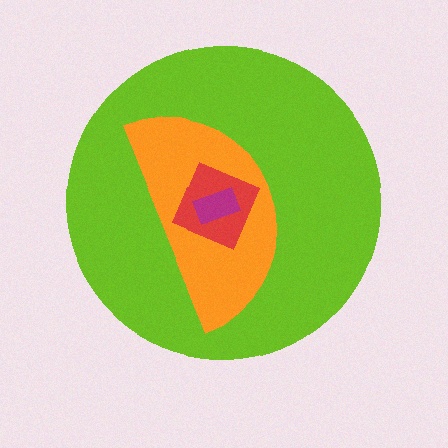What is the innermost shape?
The magenta rectangle.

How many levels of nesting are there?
4.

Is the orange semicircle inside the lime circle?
Yes.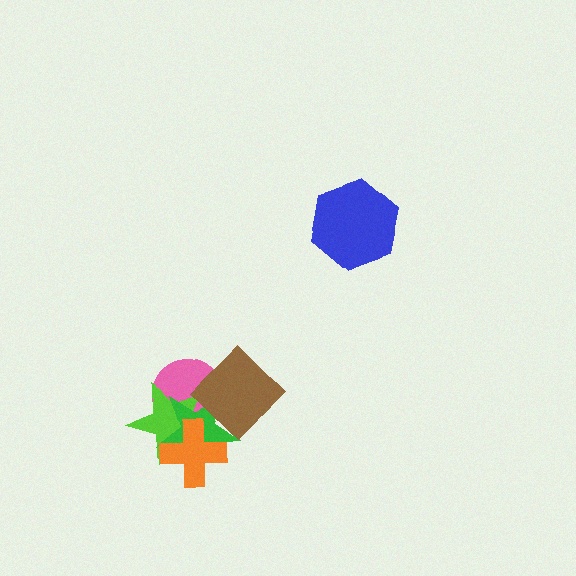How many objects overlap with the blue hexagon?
0 objects overlap with the blue hexagon.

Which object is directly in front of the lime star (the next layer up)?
The green star is directly in front of the lime star.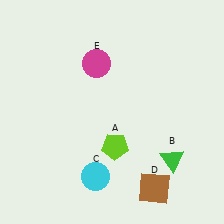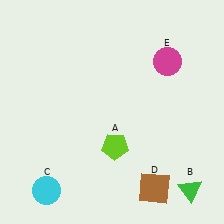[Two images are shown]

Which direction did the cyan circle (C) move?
The cyan circle (C) moved left.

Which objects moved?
The objects that moved are: the green triangle (B), the cyan circle (C), the magenta circle (E).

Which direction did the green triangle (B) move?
The green triangle (B) moved down.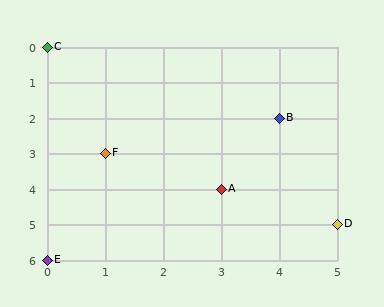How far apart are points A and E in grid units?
Points A and E are 3 columns and 2 rows apart (about 3.6 grid units diagonally).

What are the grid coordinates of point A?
Point A is at grid coordinates (3, 4).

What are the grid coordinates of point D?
Point D is at grid coordinates (5, 5).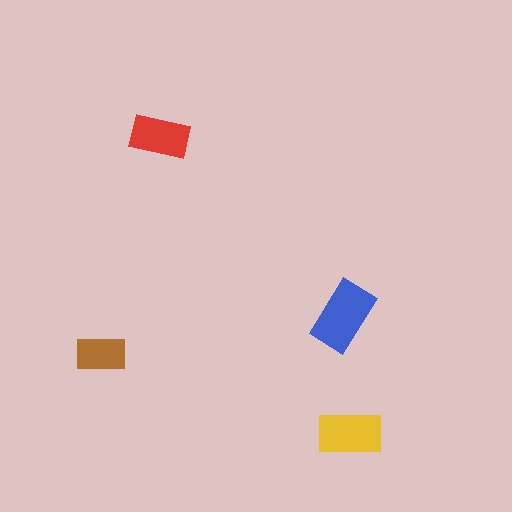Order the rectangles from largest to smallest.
the blue one, the yellow one, the red one, the brown one.